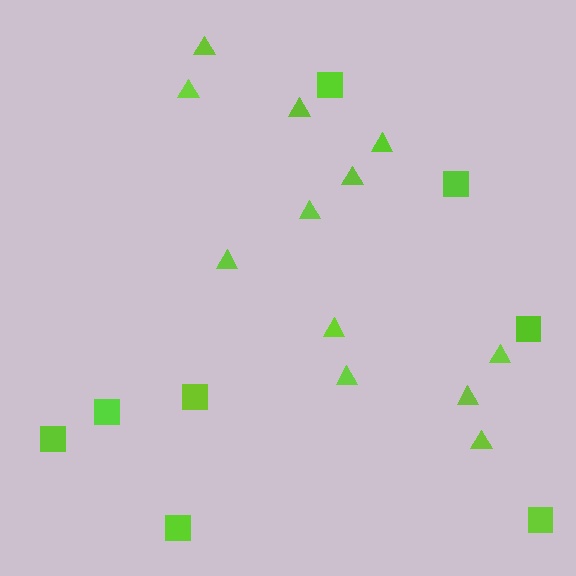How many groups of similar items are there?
There are 2 groups: one group of squares (8) and one group of triangles (12).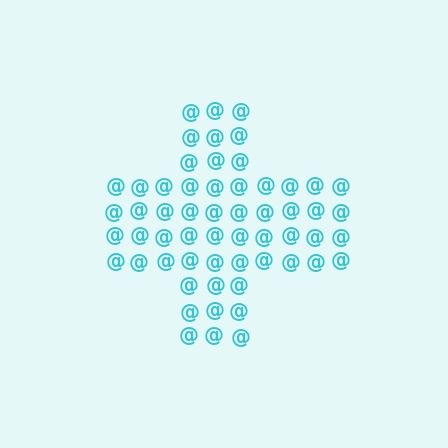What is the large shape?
The large shape is a cross.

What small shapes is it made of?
It is made of small at signs.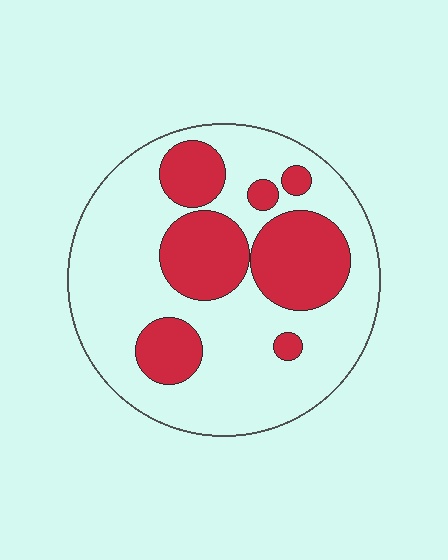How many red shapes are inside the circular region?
7.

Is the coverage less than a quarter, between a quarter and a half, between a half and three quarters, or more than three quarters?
Between a quarter and a half.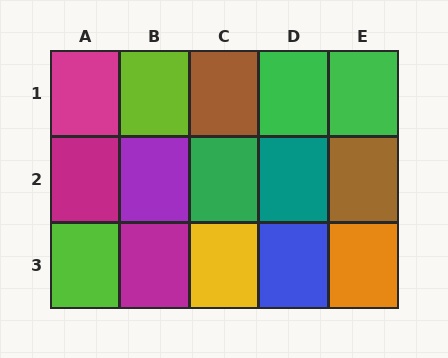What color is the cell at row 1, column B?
Lime.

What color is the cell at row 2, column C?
Green.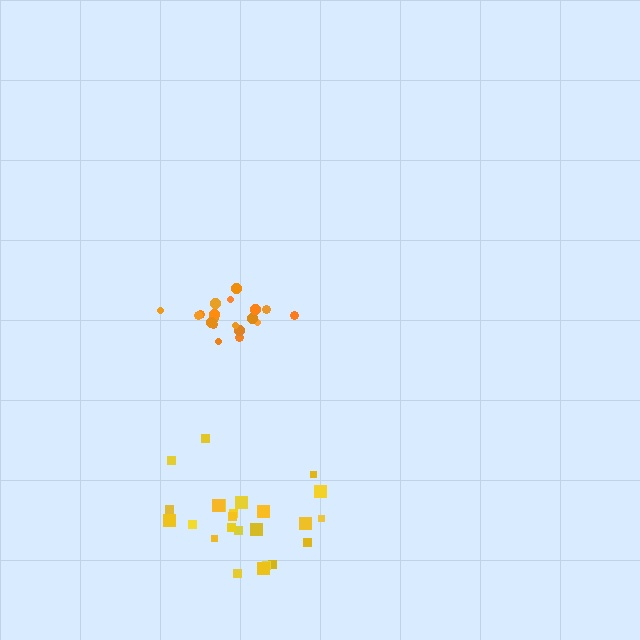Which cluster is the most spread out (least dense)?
Yellow.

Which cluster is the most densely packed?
Orange.